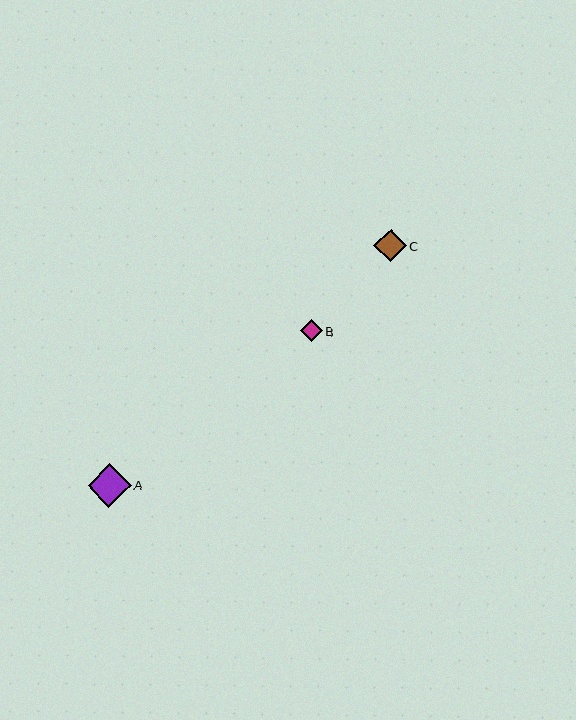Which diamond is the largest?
Diamond A is the largest with a size of approximately 43 pixels.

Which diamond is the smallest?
Diamond B is the smallest with a size of approximately 22 pixels.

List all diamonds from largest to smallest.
From largest to smallest: A, C, B.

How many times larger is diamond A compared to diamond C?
Diamond A is approximately 1.3 times the size of diamond C.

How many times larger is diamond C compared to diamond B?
Diamond C is approximately 1.5 times the size of diamond B.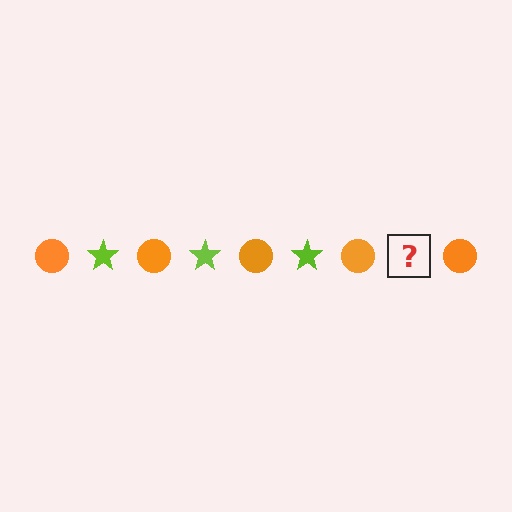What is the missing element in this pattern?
The missing element is a lime star.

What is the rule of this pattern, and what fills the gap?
The rule is that the pattern alternates between orange circle and lime star. The gap should be filled with a lime star.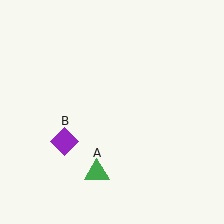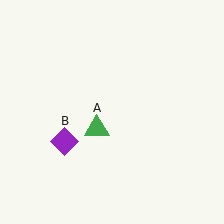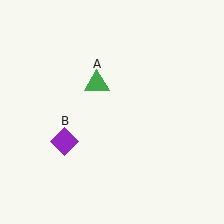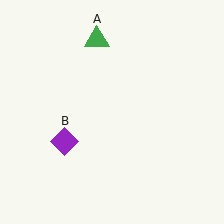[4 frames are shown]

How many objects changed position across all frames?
1 object changed position: green triangle (object A).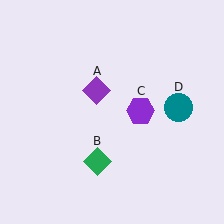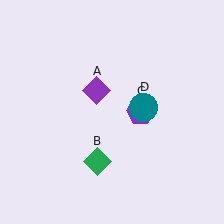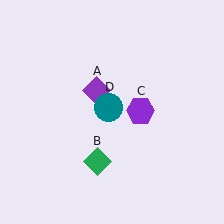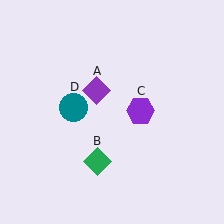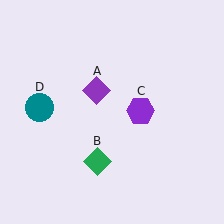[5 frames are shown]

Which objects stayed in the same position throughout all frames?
Purple diamond (object A) and green diamond (object B) and purple hexagon (object C) remained stationary.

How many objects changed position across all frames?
1 object changed position: teal circle (object D).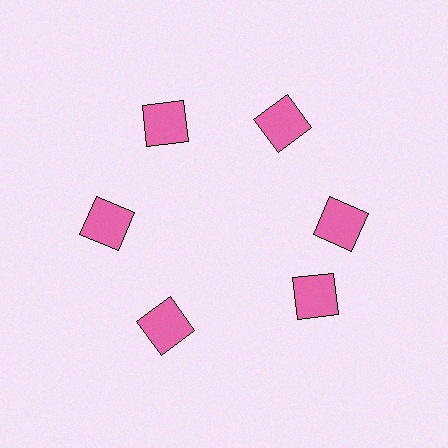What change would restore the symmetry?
The symmetry would be restored by rotating it back into even spacing with its neighbors so that all 6 squares sit at equal angles and equal distance from the center.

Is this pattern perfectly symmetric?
No. The 6 pink squares are arranged in a ring, but one element near the 5 o'clock position is rotated out of alignment along the ring, breaking the 6-fold rotational symmetry.